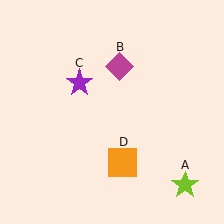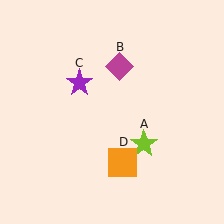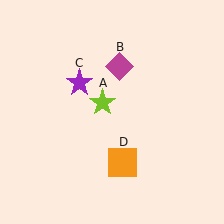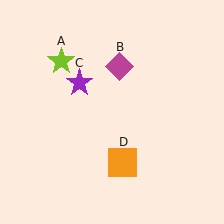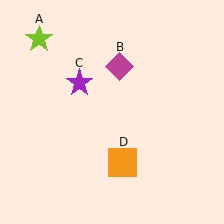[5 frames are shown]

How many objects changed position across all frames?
1 object changed position: lime star (object A).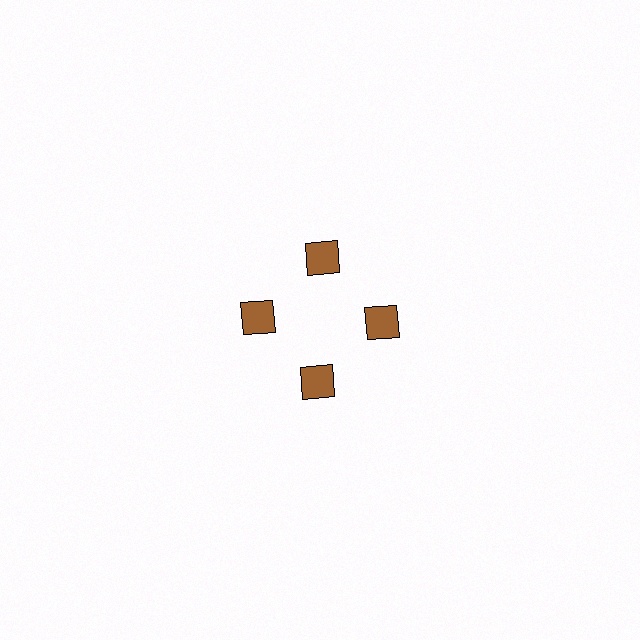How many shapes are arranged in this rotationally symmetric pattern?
There are 4 shapes, arranged in 4 groups of 1.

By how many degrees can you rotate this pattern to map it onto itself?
The pattern maps onto itself every 90 degrees of rotation.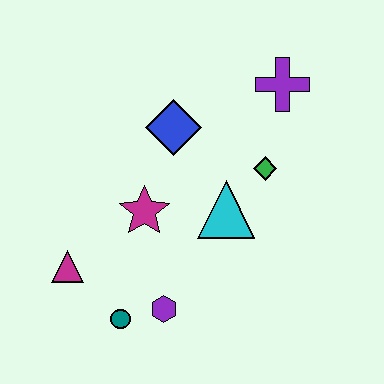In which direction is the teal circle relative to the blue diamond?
The teal circle is below the blue diamond.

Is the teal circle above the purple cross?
No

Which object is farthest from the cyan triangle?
The magenta triangle is farthest from the cyan triangle.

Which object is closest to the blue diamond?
The magenta star is closest to the blue diamond.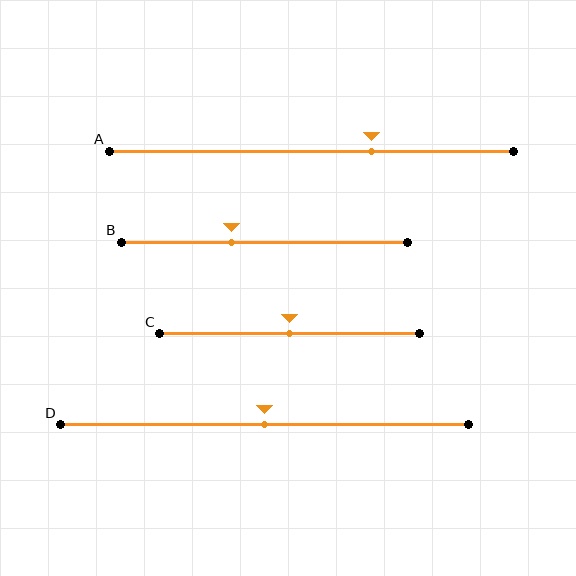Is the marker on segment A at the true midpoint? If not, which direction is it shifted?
No, the marker on segment A is shifted to the right by about 15% of the segment length.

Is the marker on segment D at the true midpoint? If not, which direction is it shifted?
Yes, the marker on segment D is at the true midpoint.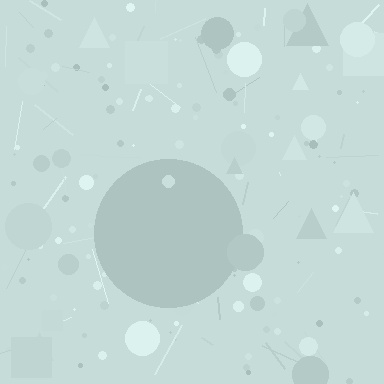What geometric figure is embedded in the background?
A circle is embedded in the background.